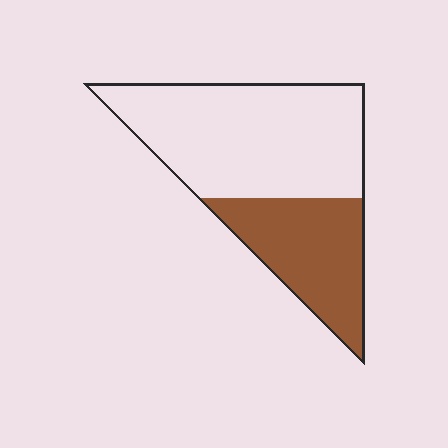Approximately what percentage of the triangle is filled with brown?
Approximately 35%.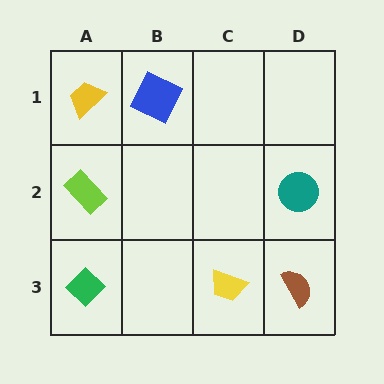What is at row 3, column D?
A brown semicircle.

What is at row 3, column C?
A yellow trapezoid.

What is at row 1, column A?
A yellow trapezoid.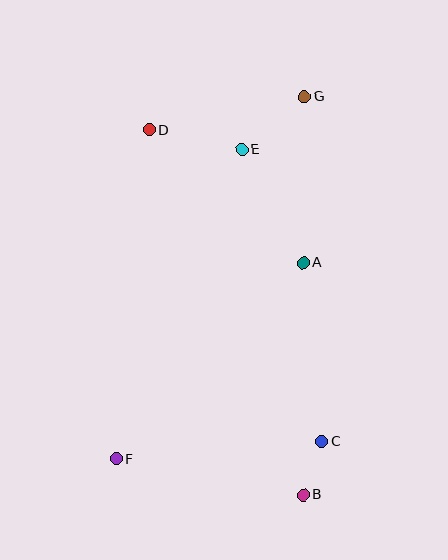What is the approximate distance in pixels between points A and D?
The distance between A and D is approximately 203 pixels.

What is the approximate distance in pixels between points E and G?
The distance between E and G is approximately 82 pixels.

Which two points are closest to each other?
Points B and C are closest to each other.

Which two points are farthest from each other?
Points F and G are farthest from each other.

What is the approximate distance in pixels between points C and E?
The distance between C and E is approximately 303 pixels.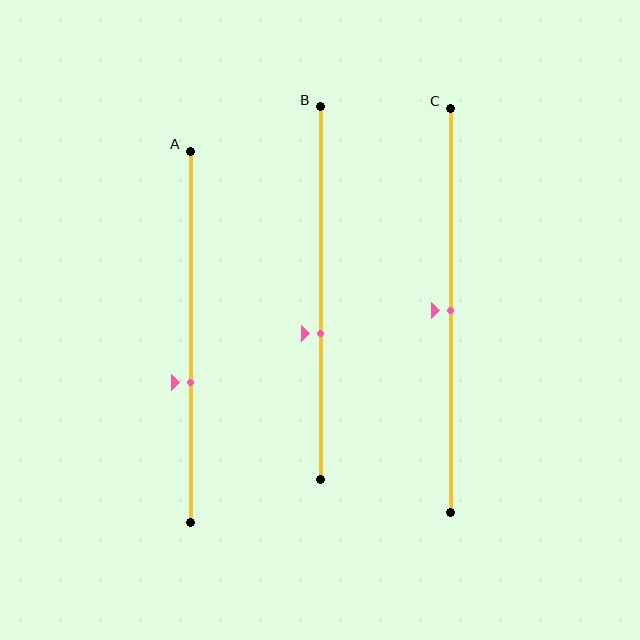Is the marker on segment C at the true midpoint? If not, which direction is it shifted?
Yes, the marker on segment C is at the true midpoint.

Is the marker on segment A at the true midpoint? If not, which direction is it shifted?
No, the marker on segment A is shifted downward by about 12% of the segment length.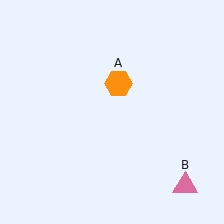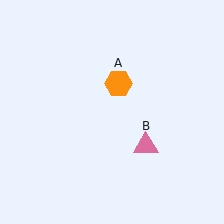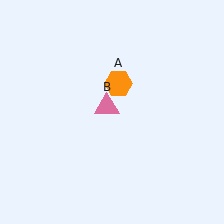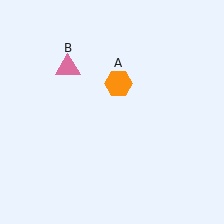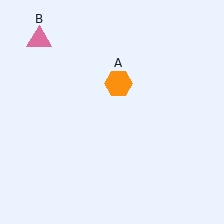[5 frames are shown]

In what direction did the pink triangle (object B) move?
The pink triangle (object B) moved up and to the left.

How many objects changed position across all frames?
1 object changed position: pink triangle (object B).